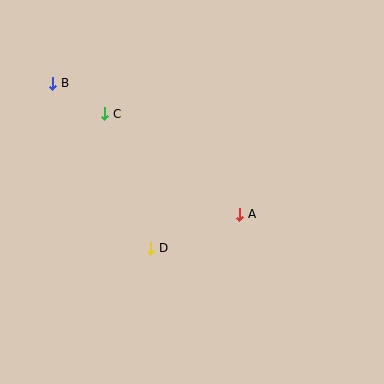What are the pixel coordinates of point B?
Point B is at (53, 83).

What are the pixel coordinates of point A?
Point A is at (240, 214).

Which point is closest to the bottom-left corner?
Point D is closest to the bottom-left corner.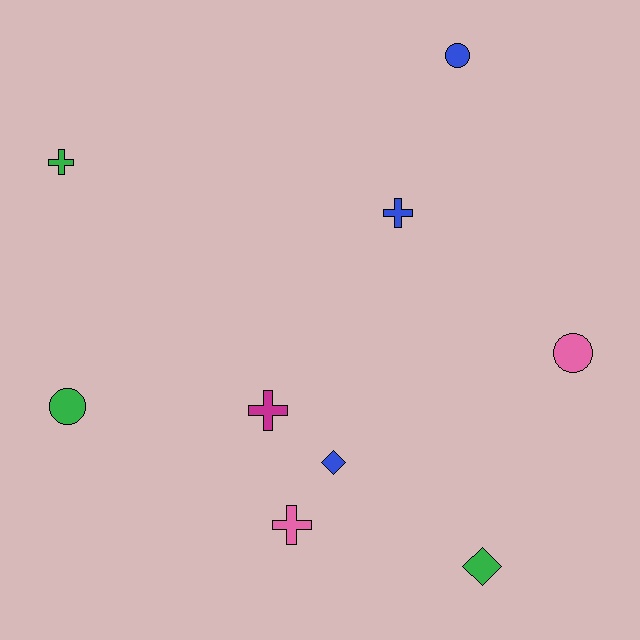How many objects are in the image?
There are 9 objects.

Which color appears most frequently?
Blue, with 3 objects.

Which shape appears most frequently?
Cross, with 4 objects.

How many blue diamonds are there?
There is 1 blue diamond.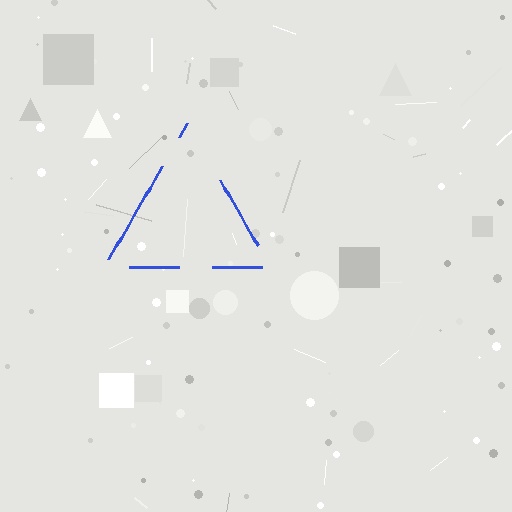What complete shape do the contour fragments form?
The contour fragments form a triangle.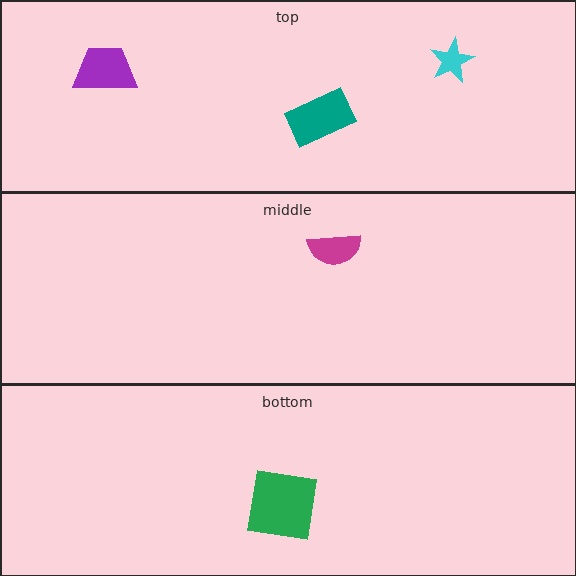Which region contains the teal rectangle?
The top region.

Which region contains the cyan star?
The top region.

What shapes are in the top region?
The cyan star, the teal rectangle, the purple trapezoid.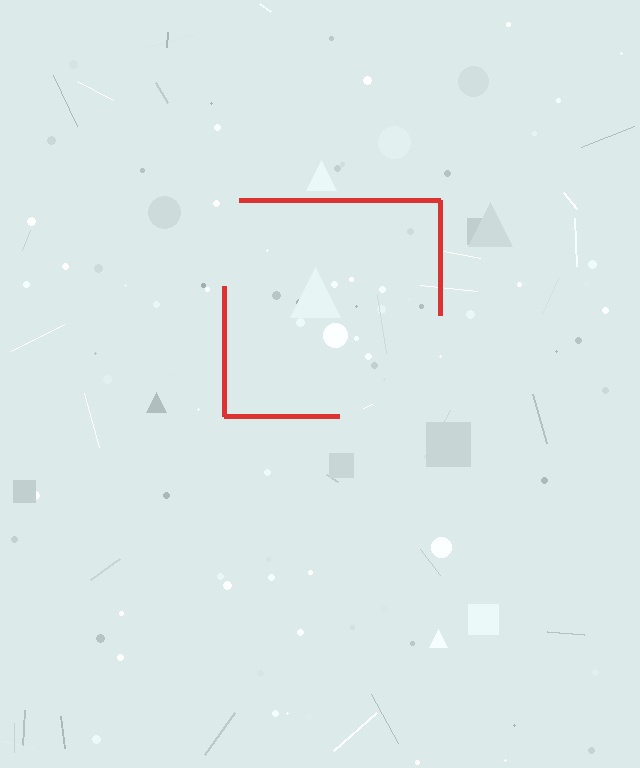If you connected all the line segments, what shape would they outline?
They would outline a square.